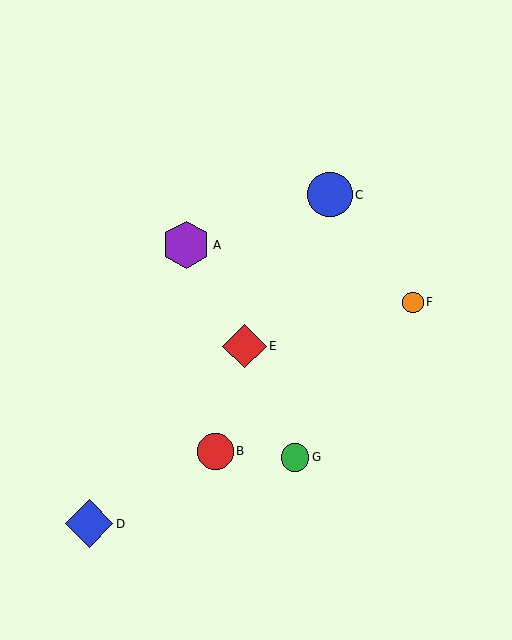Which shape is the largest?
The blue diamond (labeled D) is the largest.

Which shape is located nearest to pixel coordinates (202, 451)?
The red circle (labeled B) at (215, 451) is nearest to that location.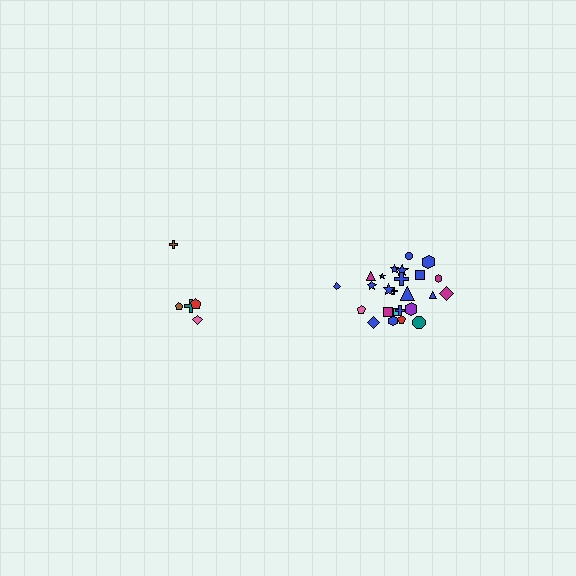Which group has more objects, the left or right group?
The right group.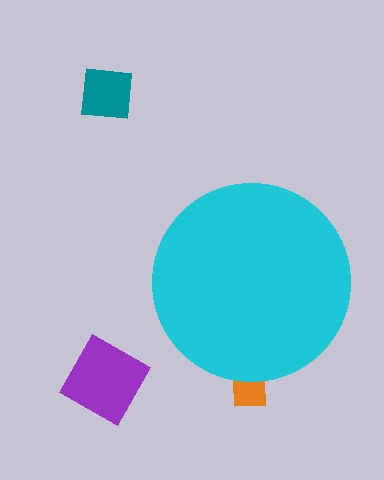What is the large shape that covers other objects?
A cyan circle.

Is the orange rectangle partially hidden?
Yes, the orange rectangle is partially hidden behind the cyan circle.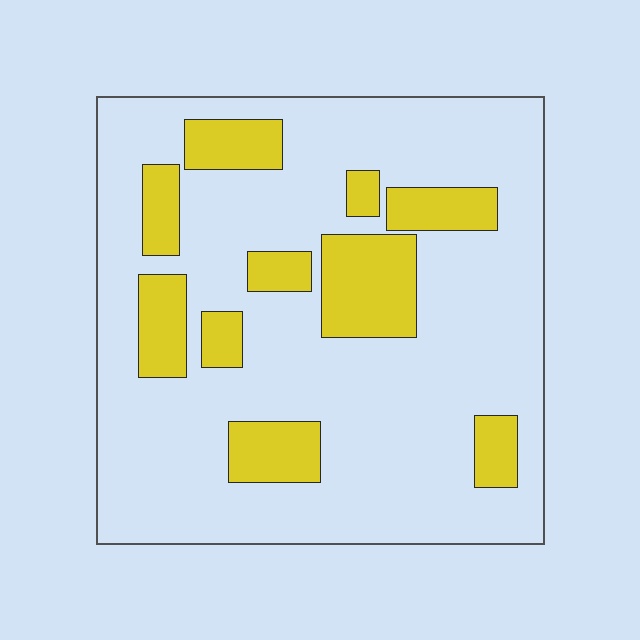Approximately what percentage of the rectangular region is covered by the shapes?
Approximately 20%.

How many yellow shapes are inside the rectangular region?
10.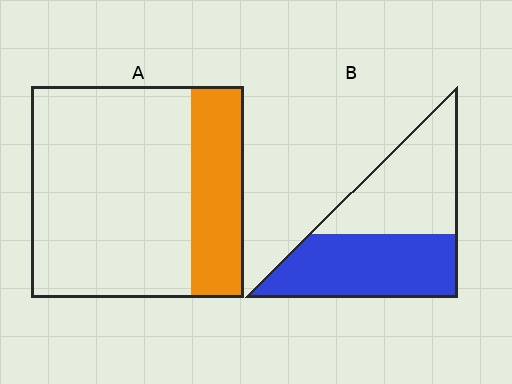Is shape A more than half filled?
No.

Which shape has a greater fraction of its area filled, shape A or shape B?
Shape B.